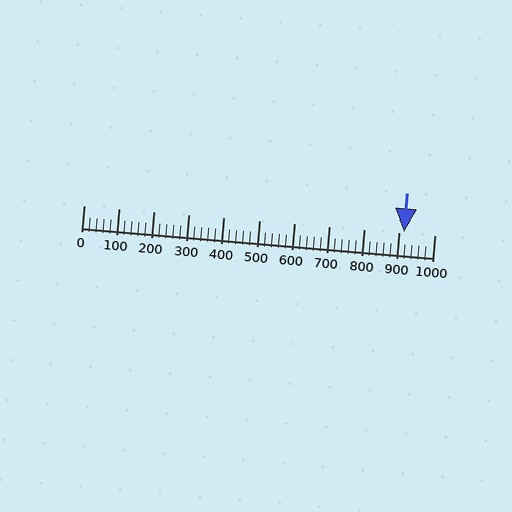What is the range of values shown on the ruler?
The ruler shows values from 0 to 1000.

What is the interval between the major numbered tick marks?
The major tick marks are spaced 100 units apart.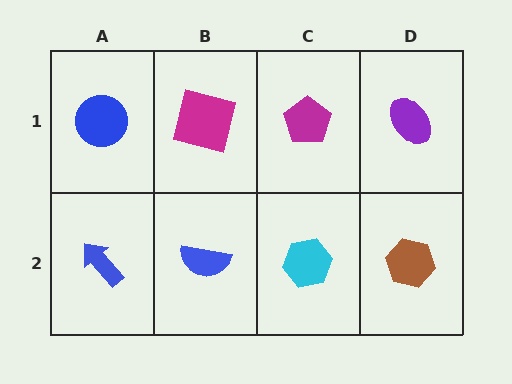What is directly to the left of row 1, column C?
A magenta square.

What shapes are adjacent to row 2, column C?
A magenta pentagon (row 1, column C), a blue semicircle (row 2, column B), a brown hexagon (row 2, column D).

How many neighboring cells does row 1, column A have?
2.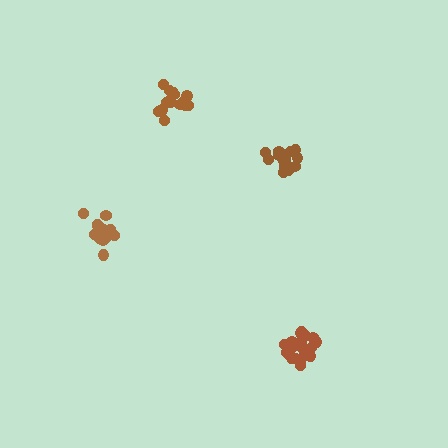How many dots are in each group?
Group 1: 17 dots, Group 2: 17 dots, Group 3: 21 dots, Group 4: 16 dots (71 total).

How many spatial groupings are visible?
There are 4 spatial groupings.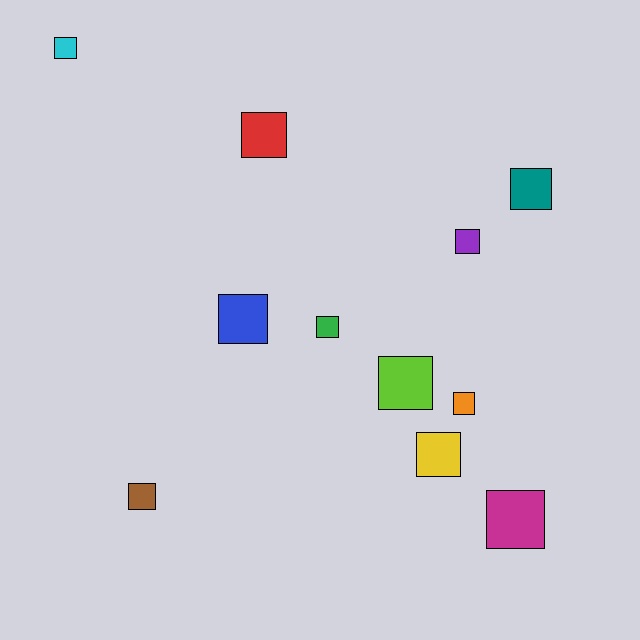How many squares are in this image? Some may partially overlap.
There are 11 squares.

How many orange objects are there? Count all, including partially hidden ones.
There is 1 orange object.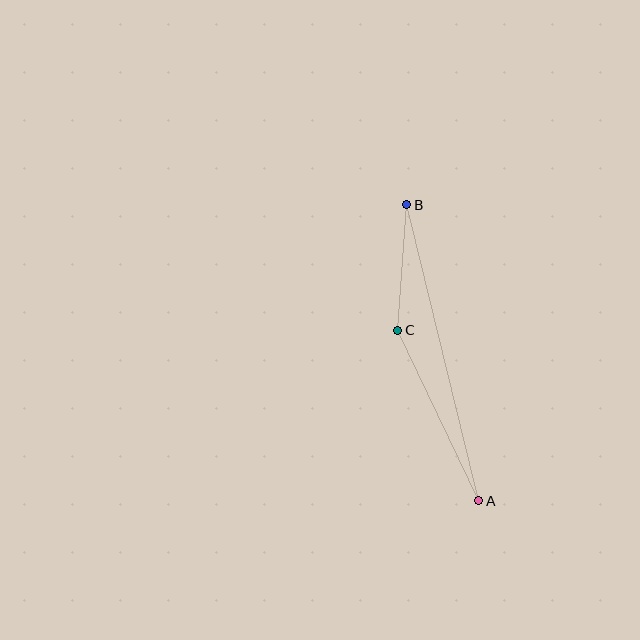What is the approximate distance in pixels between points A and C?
The distance between A and C is approximately 189 pixels.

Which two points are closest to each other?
Points B and C are closest to each other.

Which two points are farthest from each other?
Points A and B are farthest from each other.